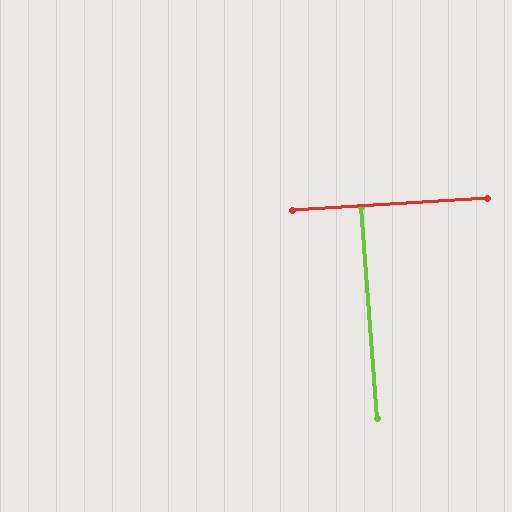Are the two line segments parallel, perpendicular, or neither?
Perpendicular — they meet at approximately 89°.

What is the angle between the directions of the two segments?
Approximately 89 degrees.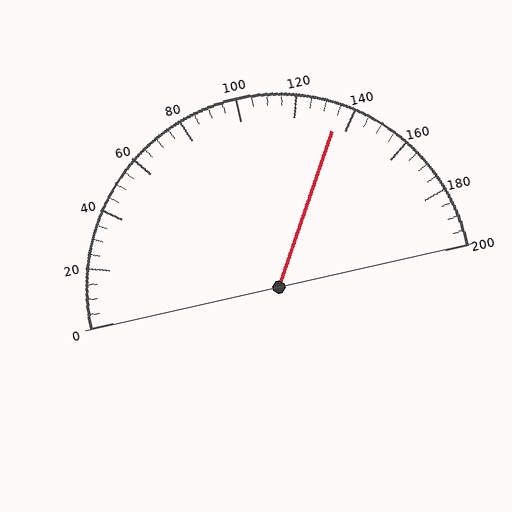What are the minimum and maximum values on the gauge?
The gauge ranges from 0 to 200.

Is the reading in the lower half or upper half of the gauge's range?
The reading is in the upper half of the range (0 to 200).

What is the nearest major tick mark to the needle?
The nearest major tick mark is 140.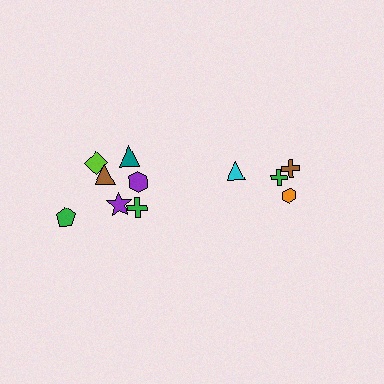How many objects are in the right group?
There are 4 objects.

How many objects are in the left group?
There are 7 objects.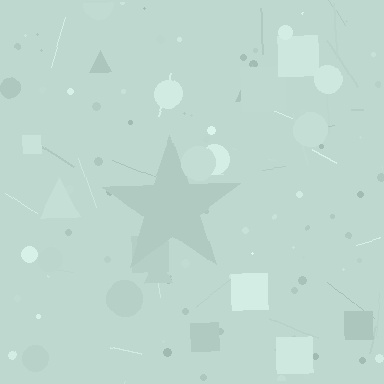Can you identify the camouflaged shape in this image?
The camouflaged shape is a star.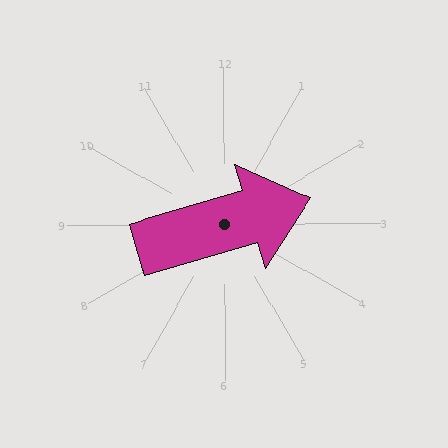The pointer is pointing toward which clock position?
Roughly 2 o'clock.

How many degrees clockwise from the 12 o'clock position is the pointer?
Approximately 74 degrees.